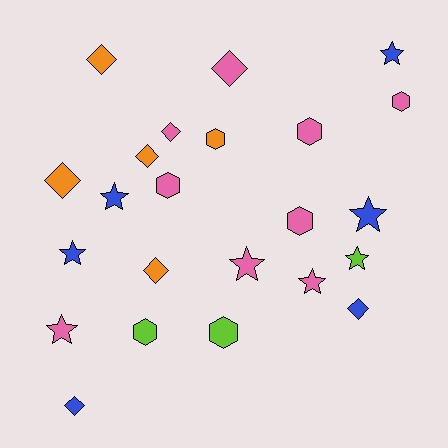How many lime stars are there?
There is 1 lime star.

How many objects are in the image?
There are 23 objects.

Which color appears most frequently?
Pink, with 9 objects.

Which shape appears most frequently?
Diamond, with 8 objects.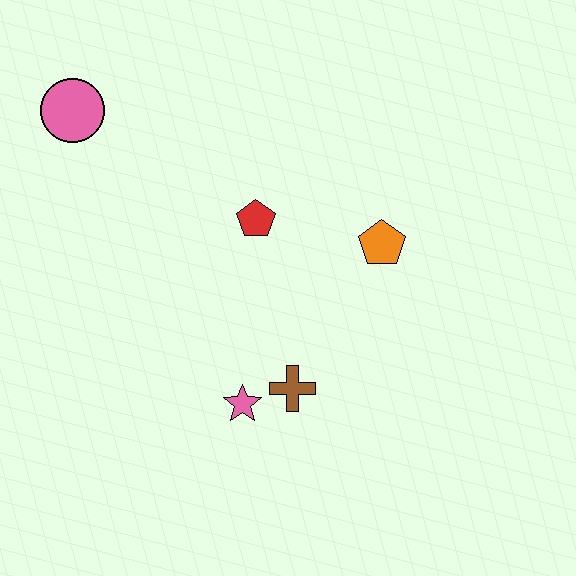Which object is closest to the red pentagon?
The orange pentagon is closest to the red pentagon.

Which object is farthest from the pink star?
The pink circle is farthest from the pink star.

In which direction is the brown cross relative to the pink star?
The brown cross is to the right of the pink star.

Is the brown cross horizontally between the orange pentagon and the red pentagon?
Yes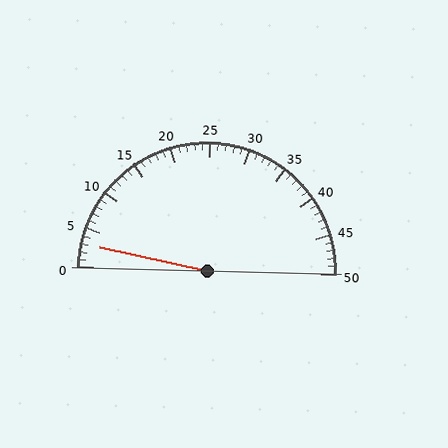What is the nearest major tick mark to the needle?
The nearest major tick mark is 5.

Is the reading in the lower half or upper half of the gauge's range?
The reading is in the lower half of the range (0 to 50).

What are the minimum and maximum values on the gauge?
The gauge ranges from 0 to 50.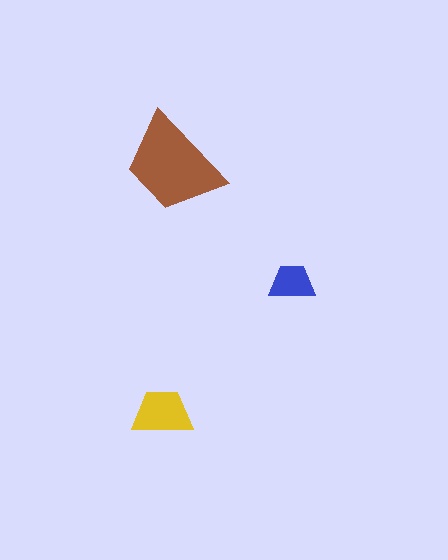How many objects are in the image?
There are 3 objects in the image.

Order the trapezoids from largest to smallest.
the brown one, the yellow one, the blue one.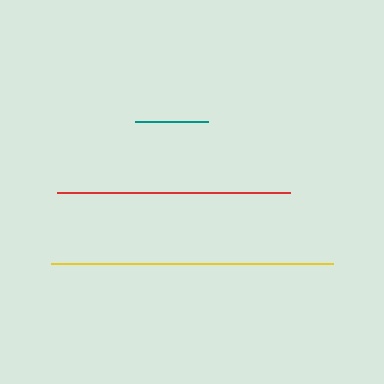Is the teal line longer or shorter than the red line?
The red line is longer than the teal line.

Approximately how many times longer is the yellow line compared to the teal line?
The yellow line is approximately 3.9 times the length of the teal line.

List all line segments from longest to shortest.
From longest to shortest: yellow, red, teal.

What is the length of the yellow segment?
The yellow segment is approximately 282 pixels long.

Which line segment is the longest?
The yellow line is the longest at approximately 282 pixels.